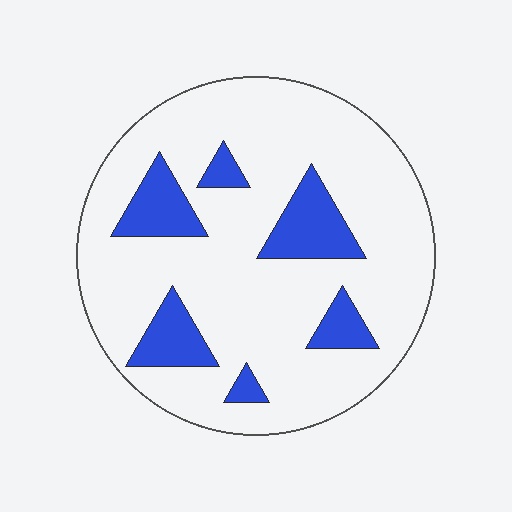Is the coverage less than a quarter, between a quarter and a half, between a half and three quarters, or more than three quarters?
Less than a quarter.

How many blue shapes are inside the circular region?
6.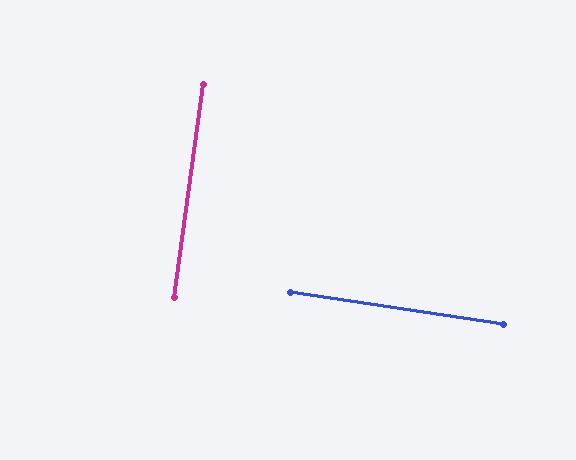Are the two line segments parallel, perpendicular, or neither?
Perpendicular — they meet at approximately 89°.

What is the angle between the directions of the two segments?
Approximately 89 degrees.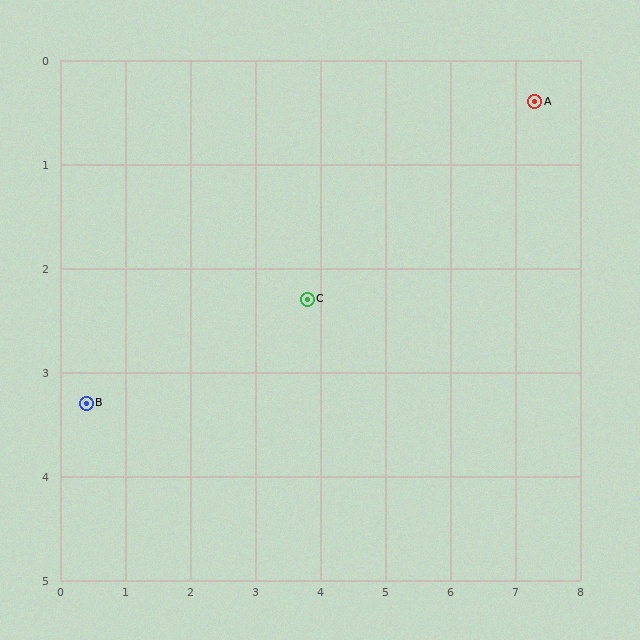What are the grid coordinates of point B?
Point B is at approximately (0.4, 3.3).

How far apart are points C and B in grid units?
Points C and B are about 3.5 grid units apart.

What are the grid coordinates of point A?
Point A is at approximately (7.3, 0.4).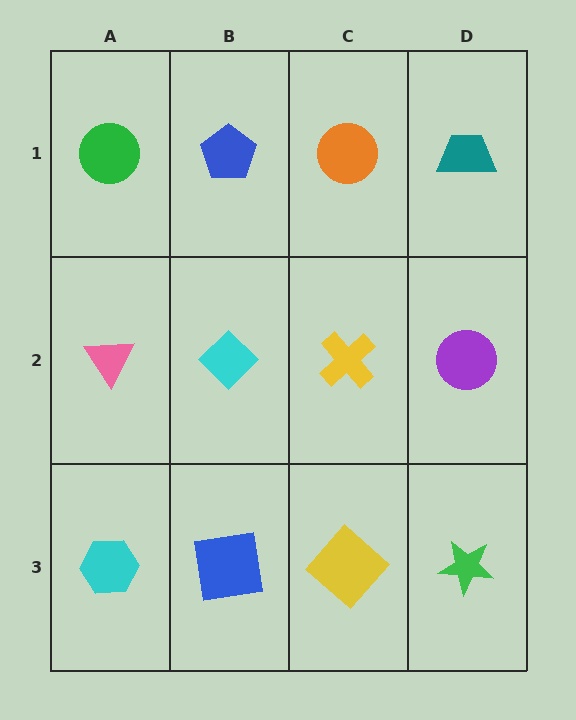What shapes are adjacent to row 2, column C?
An orange circle (row 1, column C), a yellow diamond (row 3, column C), a cyan diamond (row 2, column B), a purple circle (row 2, column D).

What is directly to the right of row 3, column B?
A yellow diamond.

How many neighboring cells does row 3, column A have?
2.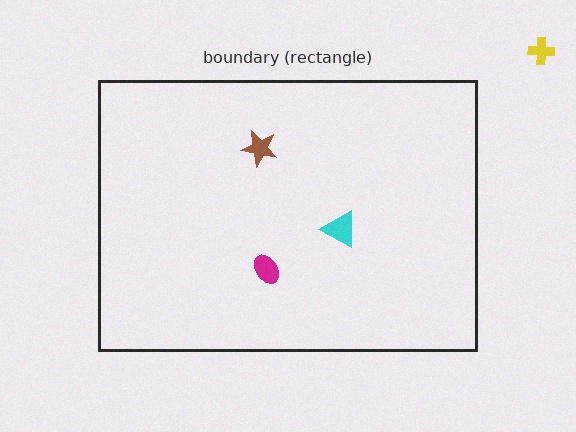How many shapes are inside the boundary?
3 inside, 1 outside.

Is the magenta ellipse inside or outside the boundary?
Inside.